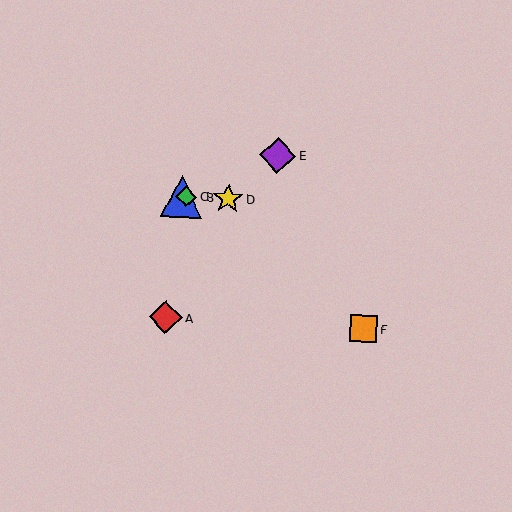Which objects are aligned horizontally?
Objects B, C, D are aligned horizontally.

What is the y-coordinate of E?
Object E is at y≈155.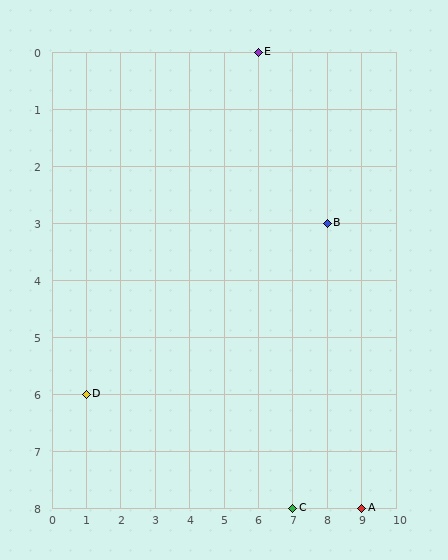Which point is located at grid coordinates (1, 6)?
Point D is at (1, 6).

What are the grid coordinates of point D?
Point D is at grid coordinates (1, 6).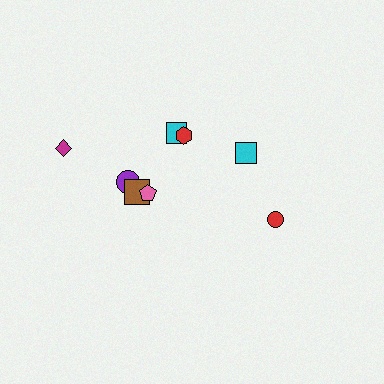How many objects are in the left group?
There are 5 objects.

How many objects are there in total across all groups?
There are 8 objects.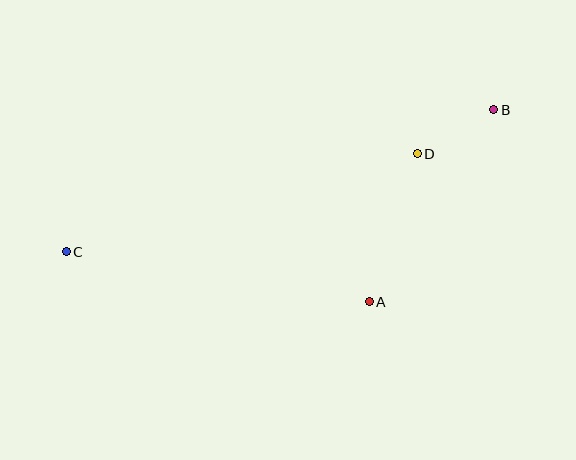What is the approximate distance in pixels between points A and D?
The distance between A and D is approximately 156 pixels.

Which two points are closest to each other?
Points B and D are closest to each other.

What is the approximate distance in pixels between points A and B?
The distance between A and B is approximately 229 pixels.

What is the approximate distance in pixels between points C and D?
The distance between C and D is approximately 364 pixels.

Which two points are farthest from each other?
Points B and C are farthest from each other.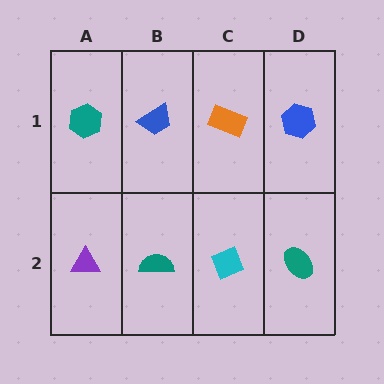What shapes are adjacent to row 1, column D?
A teal ellipse (row 2, column D), an orange rectangle (row 1, column C).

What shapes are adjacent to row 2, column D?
A blue hexagon (row 1, column D), a cyan diamond (row 2, column C).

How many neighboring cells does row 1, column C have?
3.